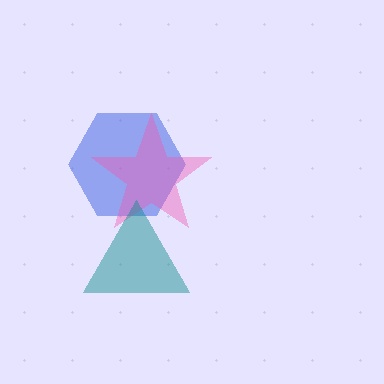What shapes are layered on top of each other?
The layered shapes are: a blue hexagon, a pink star, a teal triangle.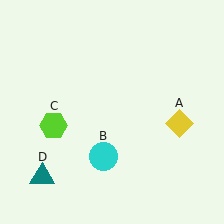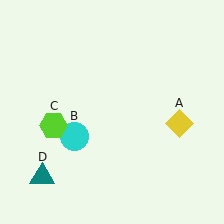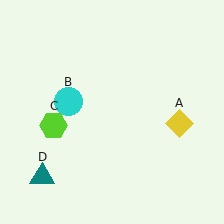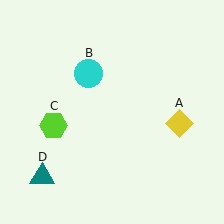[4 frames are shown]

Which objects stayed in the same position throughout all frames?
Yellow diamond (object A) and lime hexagon (object C) and teal triangle (object D) remained stationary.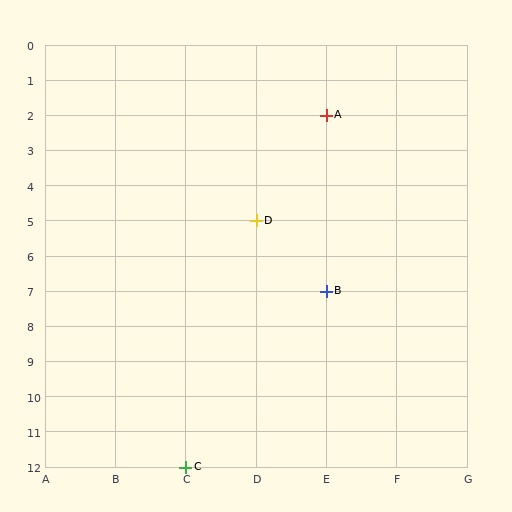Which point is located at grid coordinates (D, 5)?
Point D is at (D, 5).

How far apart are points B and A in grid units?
Points B and A are 5 rows apart.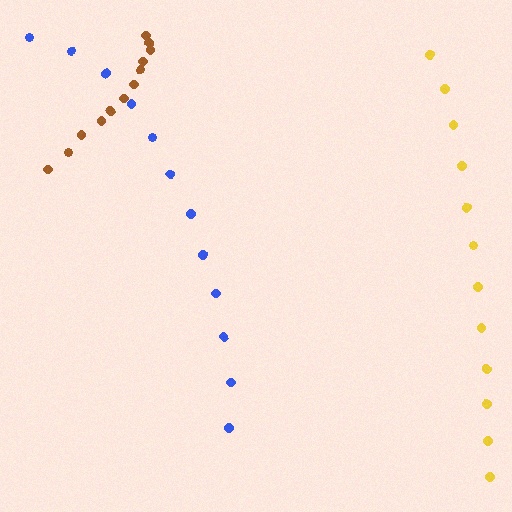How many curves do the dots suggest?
There are 3 distinct paths.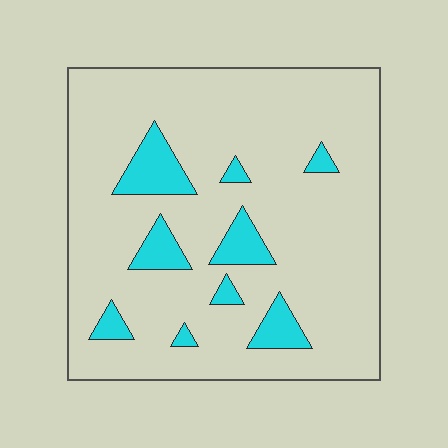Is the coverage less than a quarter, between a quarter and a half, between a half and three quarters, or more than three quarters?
Less than a quarter.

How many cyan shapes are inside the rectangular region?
9.